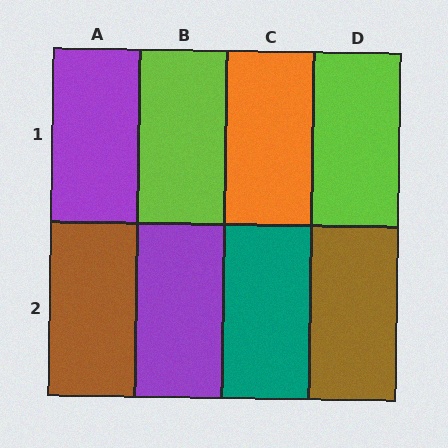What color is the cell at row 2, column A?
Brown.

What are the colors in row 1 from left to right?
Purple, lime, orange, lime.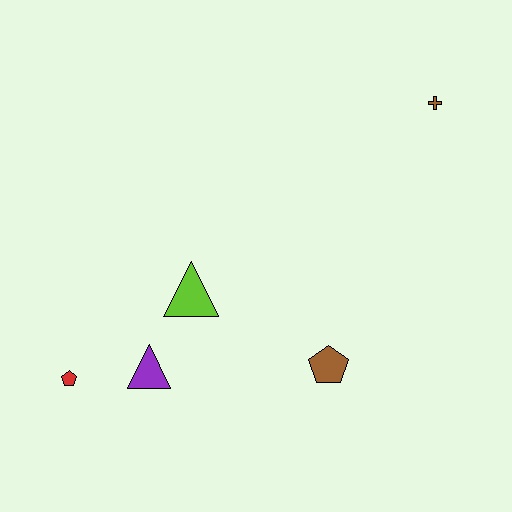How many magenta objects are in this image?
There are no magenta objects.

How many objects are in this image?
There are 5 objects.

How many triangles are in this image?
There are 2 triangles.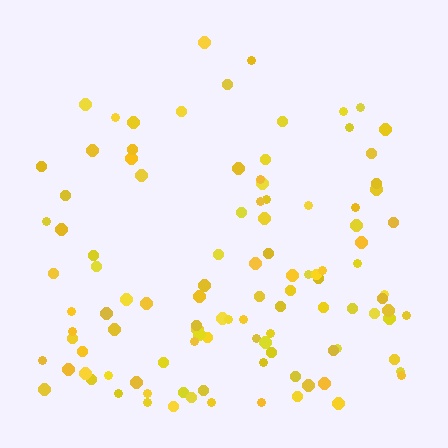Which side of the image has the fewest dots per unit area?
The top.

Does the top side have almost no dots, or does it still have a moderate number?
Still a moderate number, just noticeably fewer than the bottom.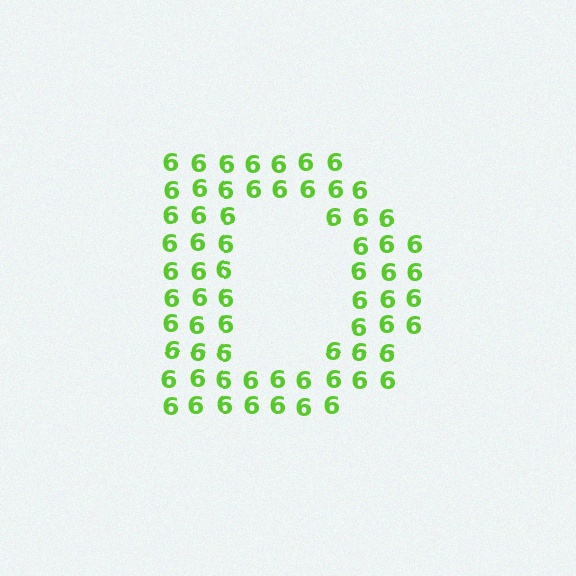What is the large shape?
The large shape is the letter D.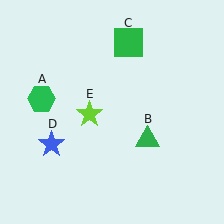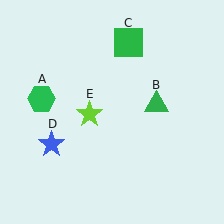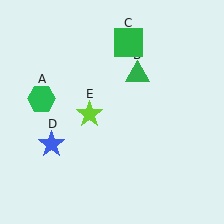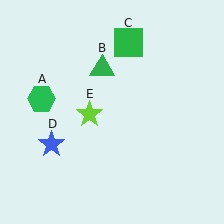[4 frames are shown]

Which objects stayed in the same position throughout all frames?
Green hexagon (object A) and green square (object C) and blue star (object D) and lime star (object E) remained stationary.